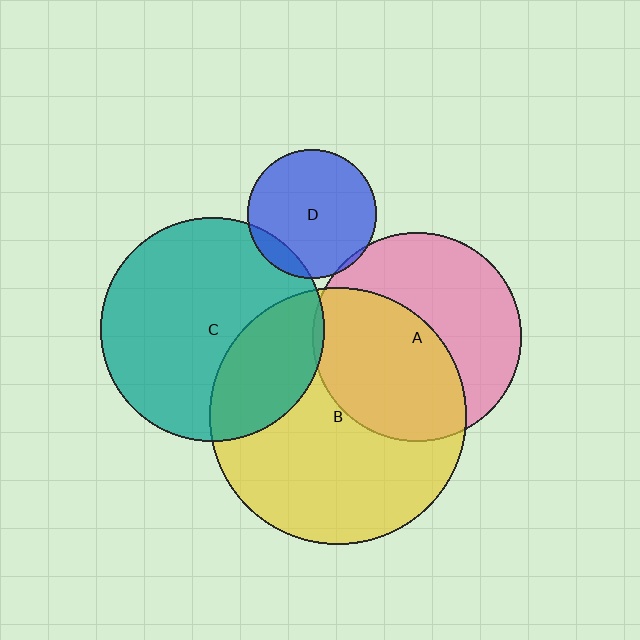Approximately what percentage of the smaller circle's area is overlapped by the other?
Approximately 5%.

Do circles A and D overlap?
Yes.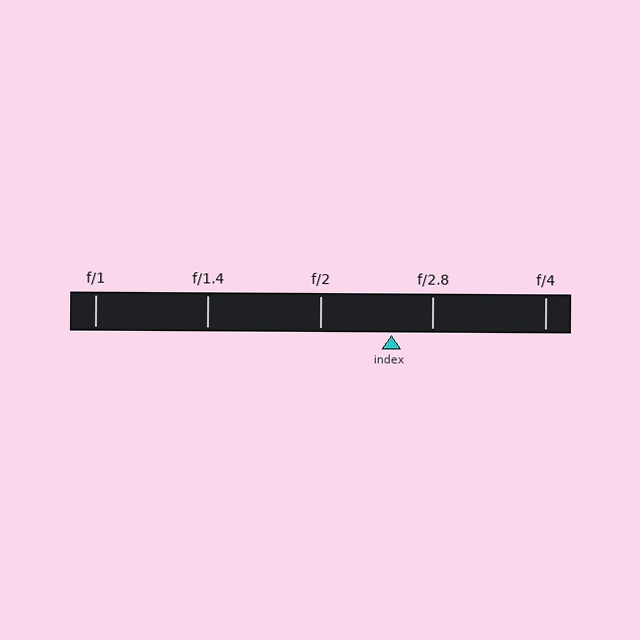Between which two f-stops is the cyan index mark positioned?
The index mark is between f/2 and f/2.8.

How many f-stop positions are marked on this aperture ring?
There are 5 f-stop positions marked.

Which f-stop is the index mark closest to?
The index mark is closest to f/2.8.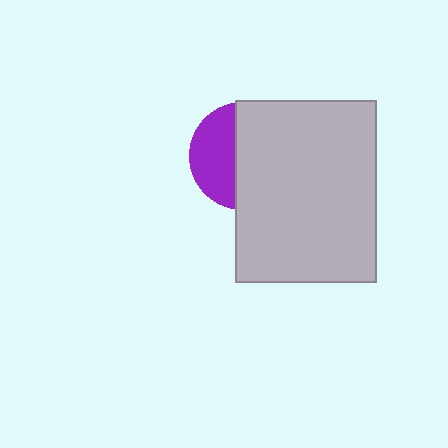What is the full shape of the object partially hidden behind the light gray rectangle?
The partially hidden object is a purple circle.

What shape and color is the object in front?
The object in front is a light gray rectangle.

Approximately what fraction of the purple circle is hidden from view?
Roughly 59% of the purple circle is hidden behind the light gray rectangle.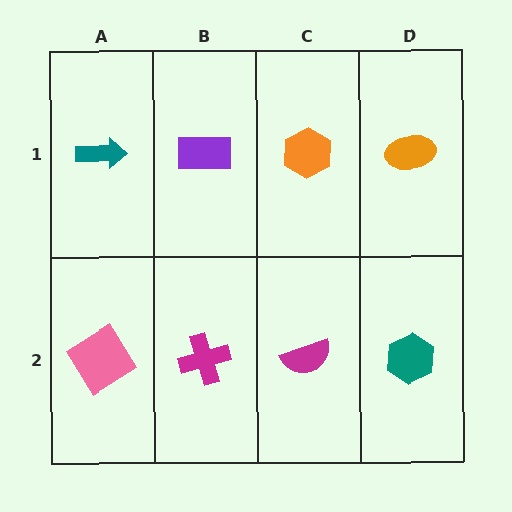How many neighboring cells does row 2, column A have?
2.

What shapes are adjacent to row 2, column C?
An orange hexagon (row 1, column C), a magenta cross (row 2, column B), a teal hexagon (row 2, column D).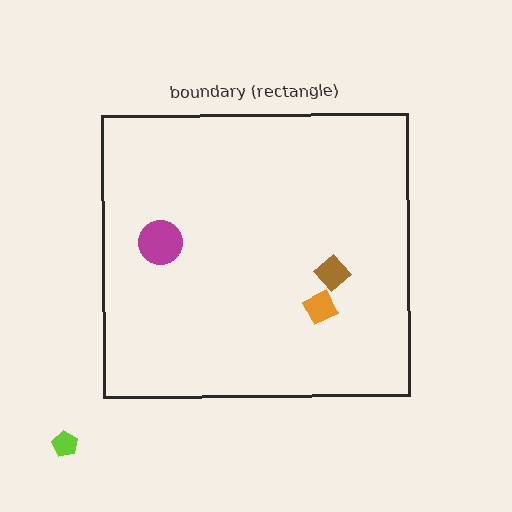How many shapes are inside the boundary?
3 inside, 1 outside.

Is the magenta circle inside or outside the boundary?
Inside.